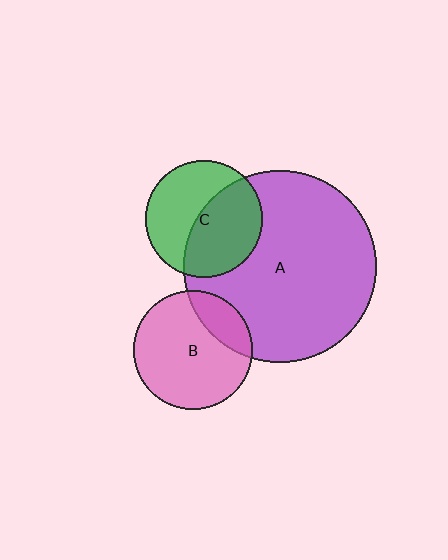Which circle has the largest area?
Circle A (purple).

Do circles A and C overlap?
Yes.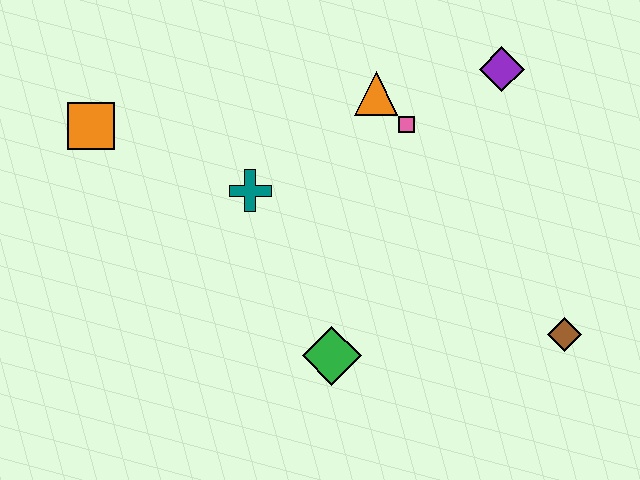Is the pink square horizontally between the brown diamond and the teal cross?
Yes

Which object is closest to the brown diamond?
The green diamond is closest to the brown diamond.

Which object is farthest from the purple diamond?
The orange square is farthest from the purple diamond.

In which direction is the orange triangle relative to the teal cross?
The orange triangle is to the right of the teal cross.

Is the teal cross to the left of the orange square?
No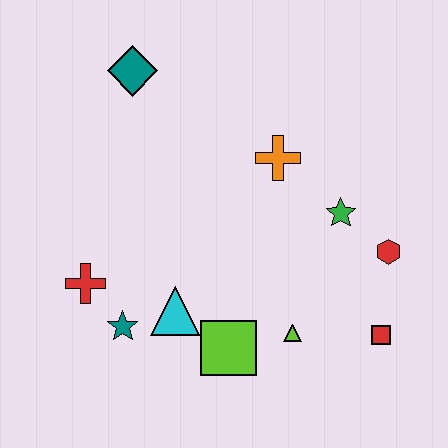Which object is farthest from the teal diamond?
The red square is farthest from the teal diamond.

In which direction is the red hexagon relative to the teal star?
The red hexagon is to the right of the teal star.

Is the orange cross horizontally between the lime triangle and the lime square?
Yes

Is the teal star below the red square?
No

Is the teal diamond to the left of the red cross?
No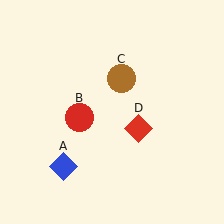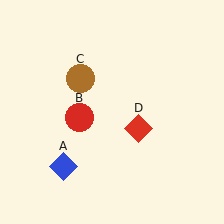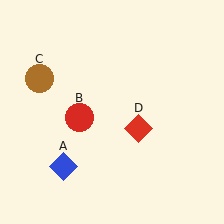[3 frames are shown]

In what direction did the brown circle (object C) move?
The brown circle (object C) moved left.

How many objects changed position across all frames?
1 object changed position: brown circle (object C).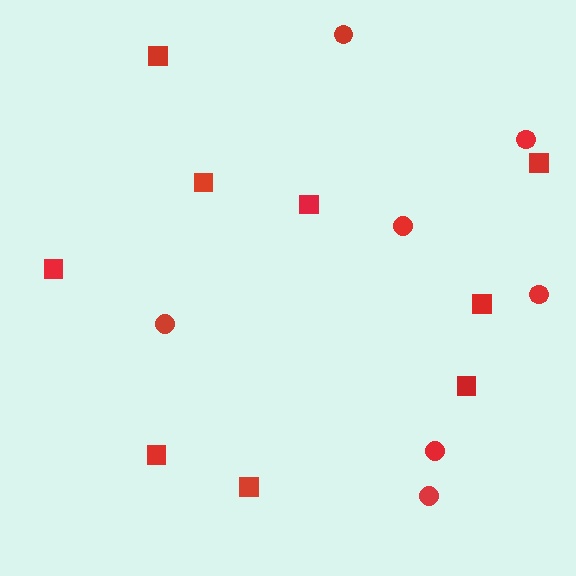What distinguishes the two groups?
There are 2 groups: one group of circles (7) and one group of squares (9).